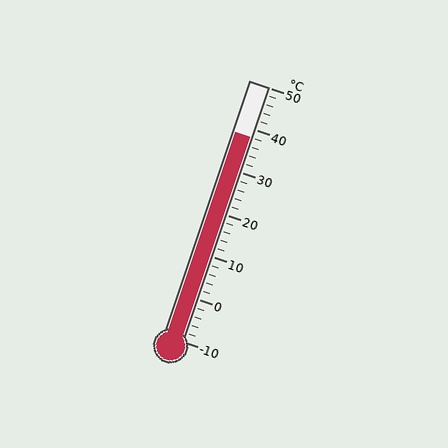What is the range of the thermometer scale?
The thermometer scale ranges from -10°C to 50°C.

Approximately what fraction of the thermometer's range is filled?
The thermometer is filled to approximately 80% of its range.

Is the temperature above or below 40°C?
The temperature is below 40°C.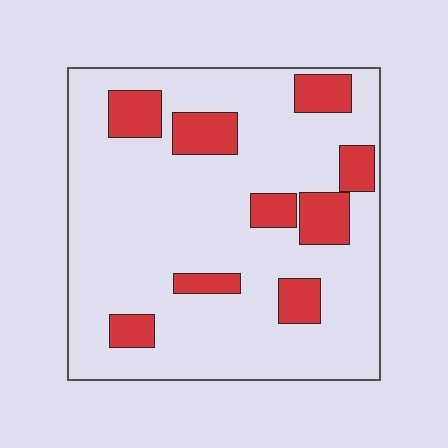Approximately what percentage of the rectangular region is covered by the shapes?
Approximately 20%.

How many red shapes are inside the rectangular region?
9.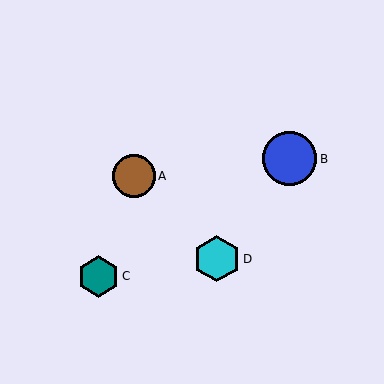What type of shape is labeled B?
Shape B is a blue circle.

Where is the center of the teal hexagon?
The center of the teal hexagon is at (99, 276).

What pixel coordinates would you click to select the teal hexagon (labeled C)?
Click at (99, 276) to select the teal hexagon C.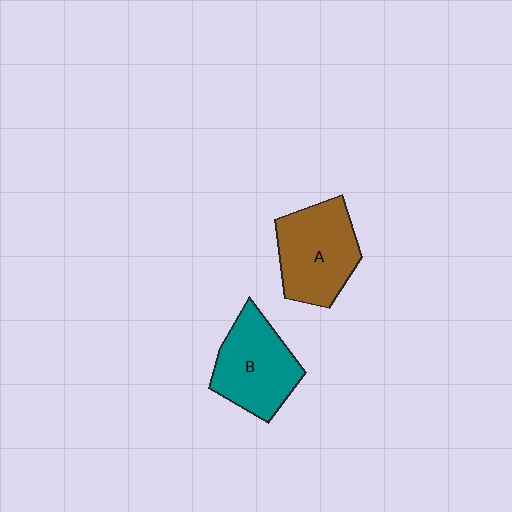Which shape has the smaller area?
Shape B (teal).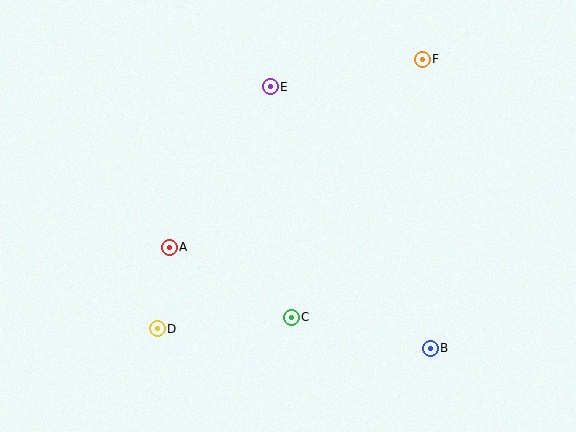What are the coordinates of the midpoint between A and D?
The midpoint between A and D is at (163, 288).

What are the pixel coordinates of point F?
Point F is at (422, 59).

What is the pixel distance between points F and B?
The distance between F and B is 289 pixels.